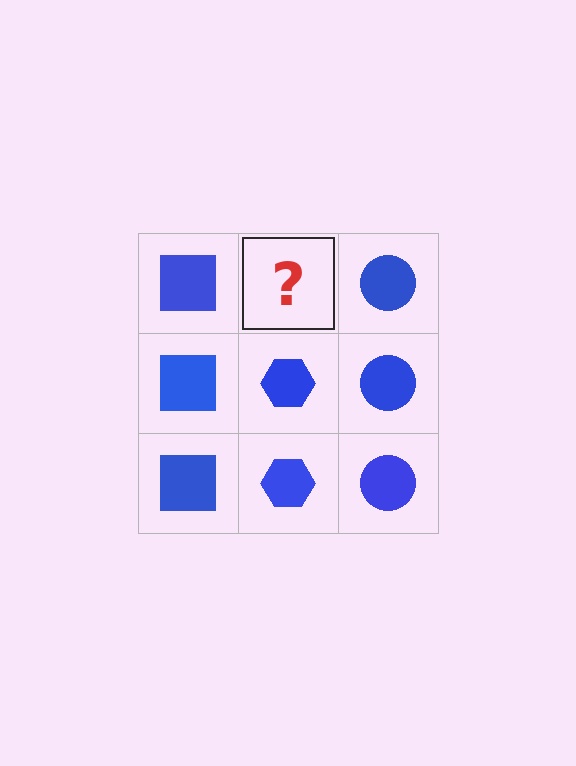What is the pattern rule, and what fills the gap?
The rule is that each column has a consistent shape. The gap should be filled with a blue hexagon.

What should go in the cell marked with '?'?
The missing cell should contain a blue hexagon.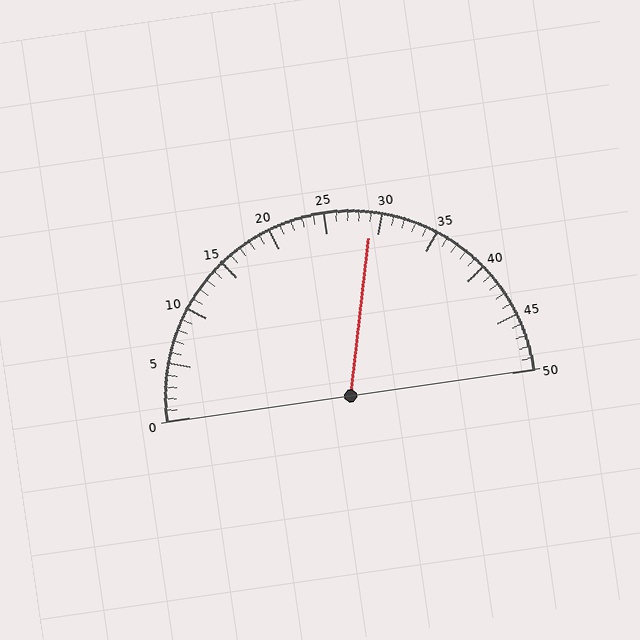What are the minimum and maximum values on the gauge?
The gauge ranges from 0 to 50.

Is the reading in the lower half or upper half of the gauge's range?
The reading is in the upper half of the range (0 to 50).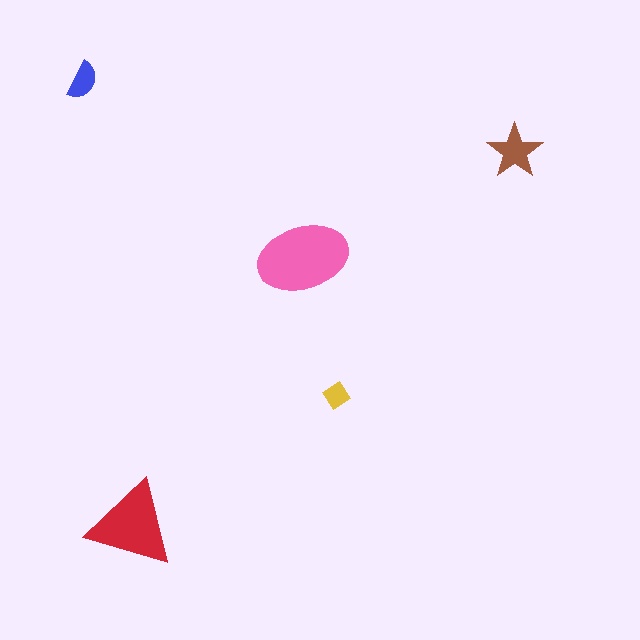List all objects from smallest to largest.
The yellow diamond, the blue semicircle, the brown star, the red triangle, the pink ellipse.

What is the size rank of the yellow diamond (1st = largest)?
5th.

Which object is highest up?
The blue semicircle is topmost.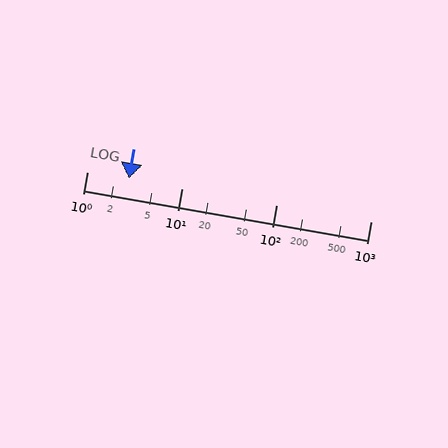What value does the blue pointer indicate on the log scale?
The pointer indicates approximately 2.8.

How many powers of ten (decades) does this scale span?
The scale spans 3 decades, from 1 to 1000.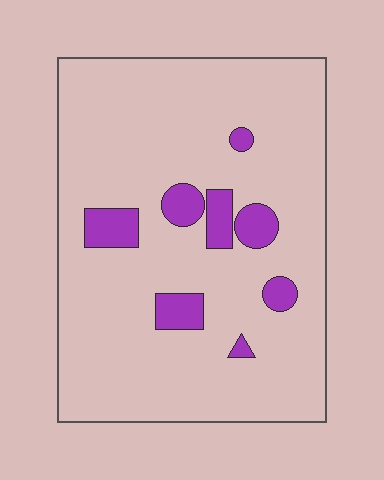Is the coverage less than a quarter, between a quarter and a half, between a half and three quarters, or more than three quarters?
Less than a quarter.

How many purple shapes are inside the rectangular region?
8.